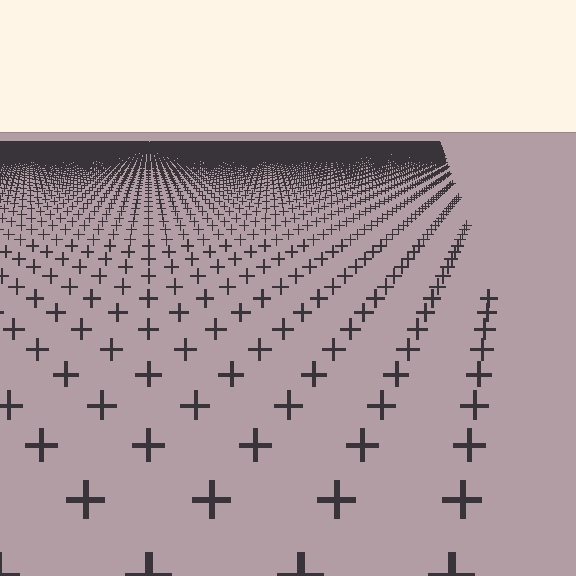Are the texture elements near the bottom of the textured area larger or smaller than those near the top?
Larger. Near the bottom, elements are closer to the viewer and appear at a bigger on-screen size.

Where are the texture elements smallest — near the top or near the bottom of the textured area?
Near the top.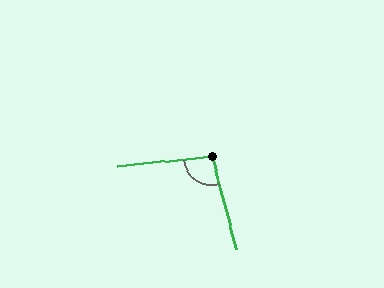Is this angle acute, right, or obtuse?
It is obtuse.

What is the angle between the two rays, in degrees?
Approximately 99 degrees.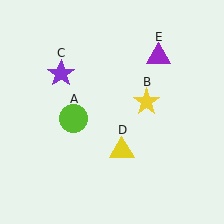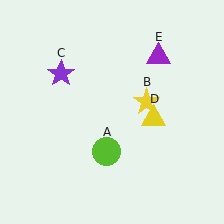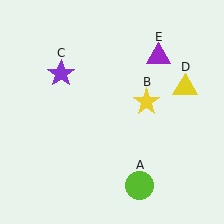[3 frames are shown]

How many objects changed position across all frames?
2 objects changed position: lime circle (object A), yellow triangle (object D).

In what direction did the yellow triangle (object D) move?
The yellow triangle (object D) moved up and to the right.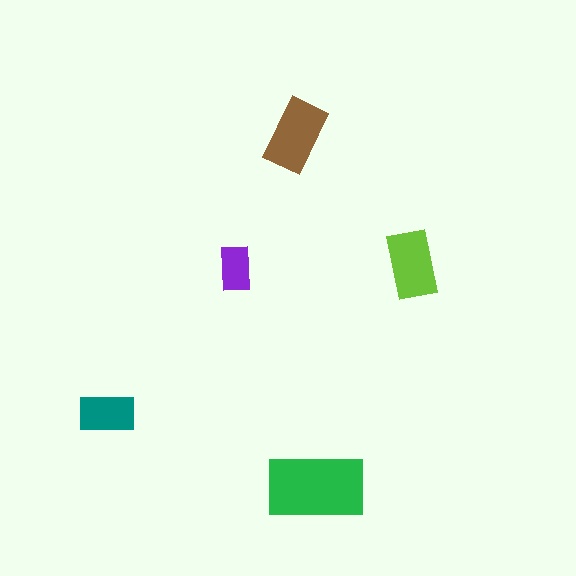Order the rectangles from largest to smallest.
the green one, the brown one, the lime one, the teal one, the purple one.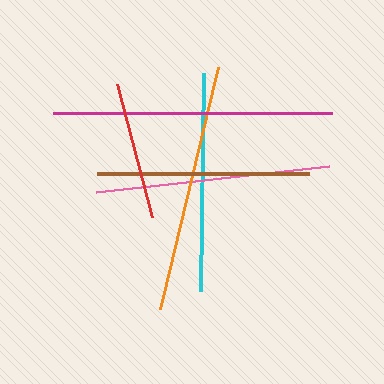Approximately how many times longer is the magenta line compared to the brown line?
The magenta line is approximately 1.3 times the length of the brown line.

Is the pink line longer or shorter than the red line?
The pink line is longer than the red line.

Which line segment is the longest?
The magenta line is the longest at approximately 279 pixels.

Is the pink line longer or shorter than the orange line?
The orange line is longer than the pink line.